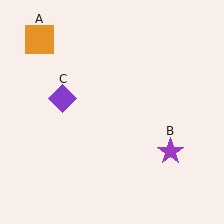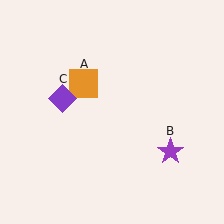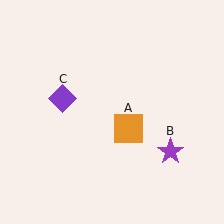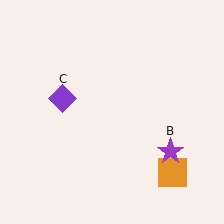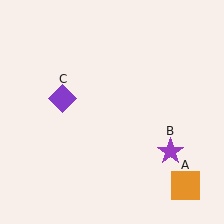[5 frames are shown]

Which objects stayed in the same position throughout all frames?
Purple star (object B) and purple diamond (object C) remained stationary.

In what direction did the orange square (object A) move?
The orange square (object A) moved down and to the right.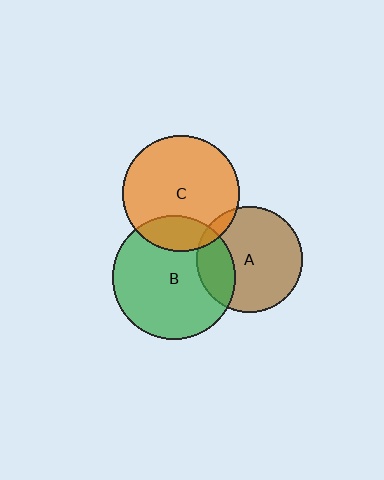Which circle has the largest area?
Circle B (green).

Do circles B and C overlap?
Yes.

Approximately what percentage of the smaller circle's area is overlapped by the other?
Approximately 20%.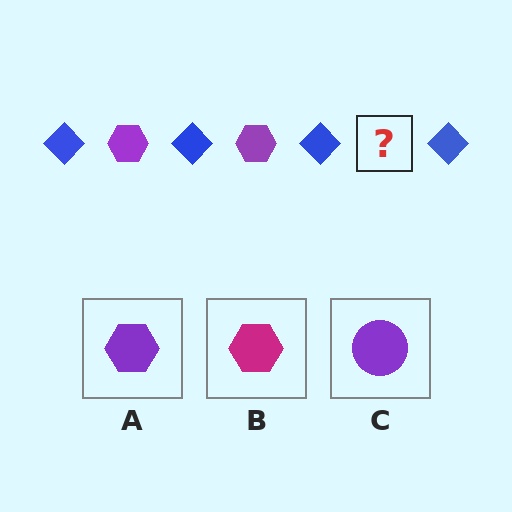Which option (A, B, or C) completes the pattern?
A.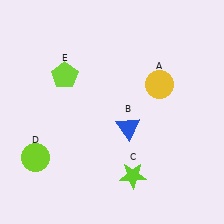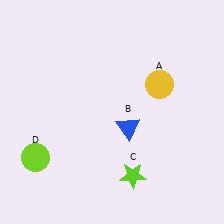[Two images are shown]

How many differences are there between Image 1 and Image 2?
There is 1 difference between the two images.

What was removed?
The lime pentagon (E) was removed in Image 2.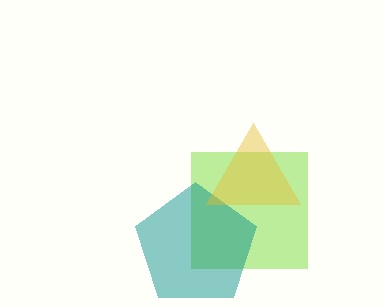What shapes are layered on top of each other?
The layered shapes are: a lime square, a teal pentagon, a yellow triangle.